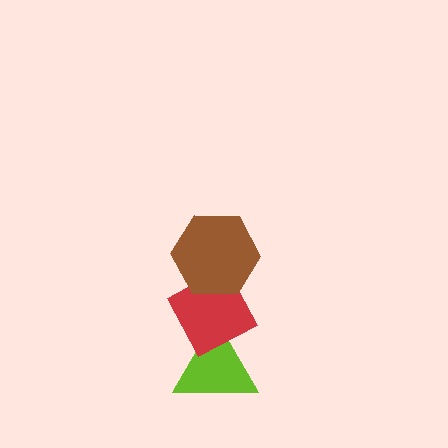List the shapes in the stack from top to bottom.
From top to bottom: the brown hexagon, the red diamond, the lime triangle.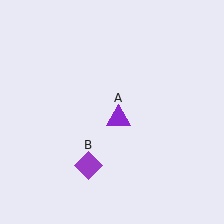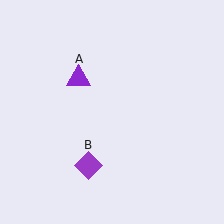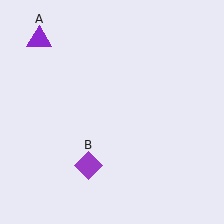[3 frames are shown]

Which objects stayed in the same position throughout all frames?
Purple diamond (object B) remained stationary.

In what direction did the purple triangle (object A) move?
The purple triangle (object A) moved up and to the left.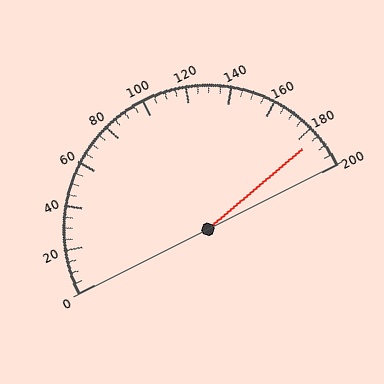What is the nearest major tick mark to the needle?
The nearest major tick mark is 180.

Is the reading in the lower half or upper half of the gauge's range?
The reading is in the upper half of the range (0 to 200).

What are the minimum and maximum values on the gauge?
The gauge ranges from 0 to 200.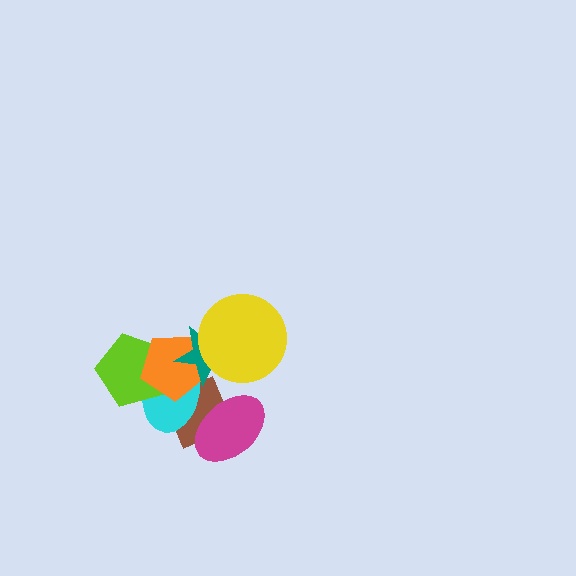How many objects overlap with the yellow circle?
1 object overlaps with the yellow circle.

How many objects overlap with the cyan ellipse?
5 objects overlap with the cyan ellipse.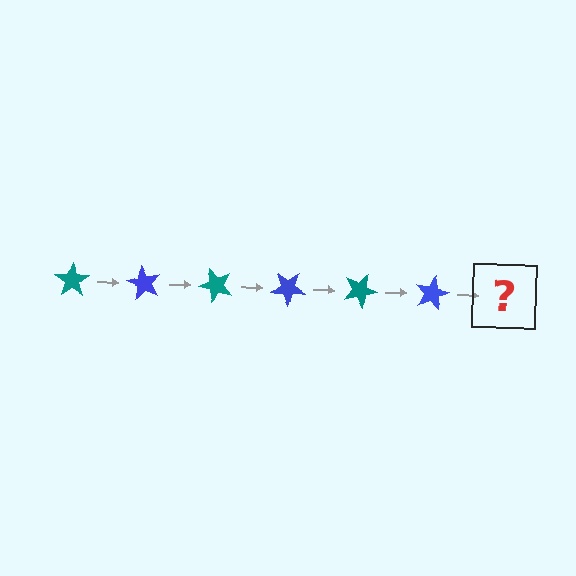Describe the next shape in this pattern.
It should be a teal star, rotated 360 degrees from the start.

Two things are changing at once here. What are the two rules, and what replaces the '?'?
The two rules are that it rotates 60 degrees each step and the color cycles through teal and blue. The '?' should be a teal star, rotated 360 degrees from the start.